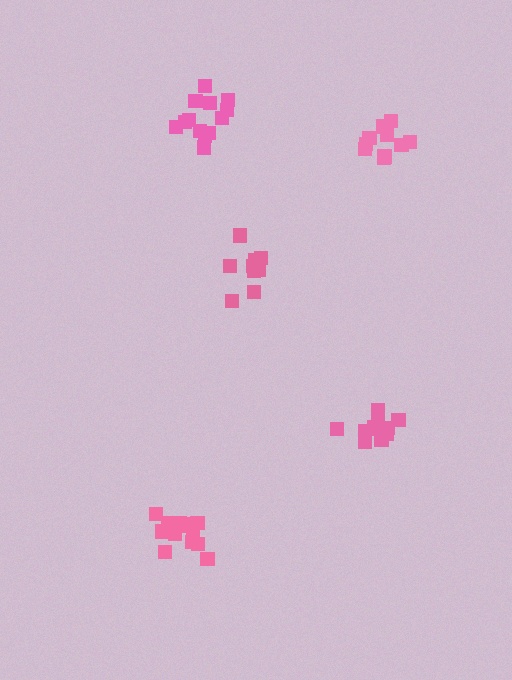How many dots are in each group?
Group 1: 13 dots, Group 2: 12 dots, Group 3: 10 dots, Group 4: 13 dots, Group 5: 10 dots (58 total).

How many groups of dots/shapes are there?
There are 5 groups.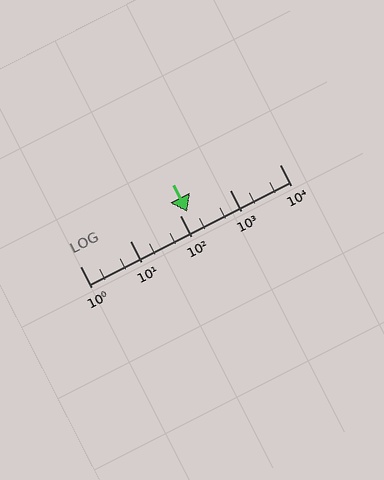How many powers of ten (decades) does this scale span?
The scale spans 4 decades, from 1 to 10000.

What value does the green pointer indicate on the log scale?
The pointer indicates approximately 140.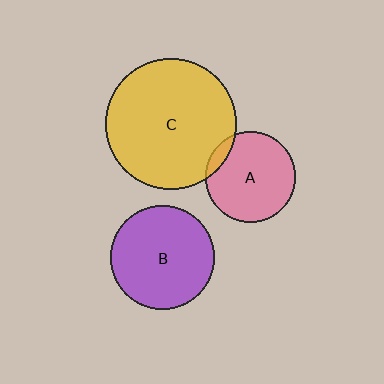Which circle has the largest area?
Circle C (yellow).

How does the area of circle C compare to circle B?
Approximately 1.5 times.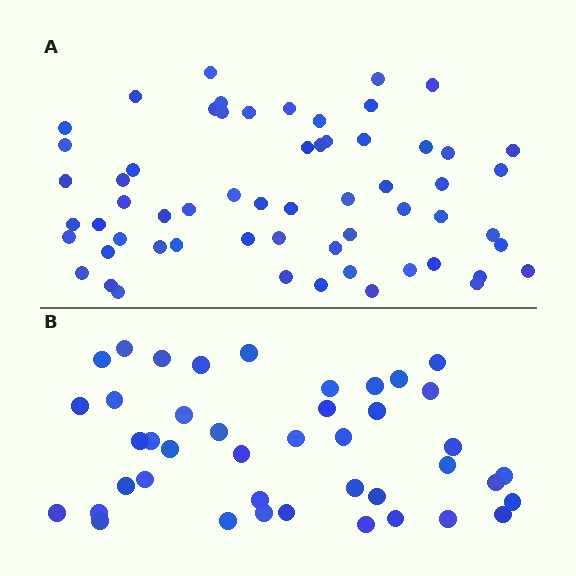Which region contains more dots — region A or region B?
Region A (the top region) has more dots.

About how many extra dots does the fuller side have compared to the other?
Region A has approximately 20 more dots than region B.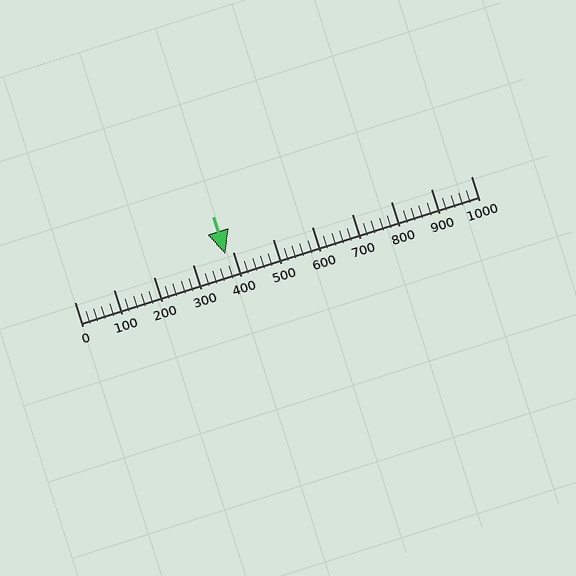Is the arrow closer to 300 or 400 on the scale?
The arrow is closer to 400.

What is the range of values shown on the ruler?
The ruler shows values from 0 to 1000.